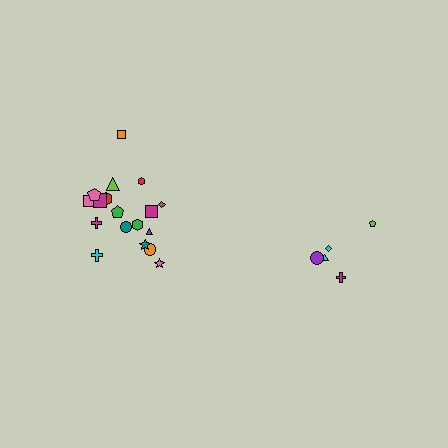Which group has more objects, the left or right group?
The left group.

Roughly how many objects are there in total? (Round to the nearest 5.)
Roughly 25 objects in total.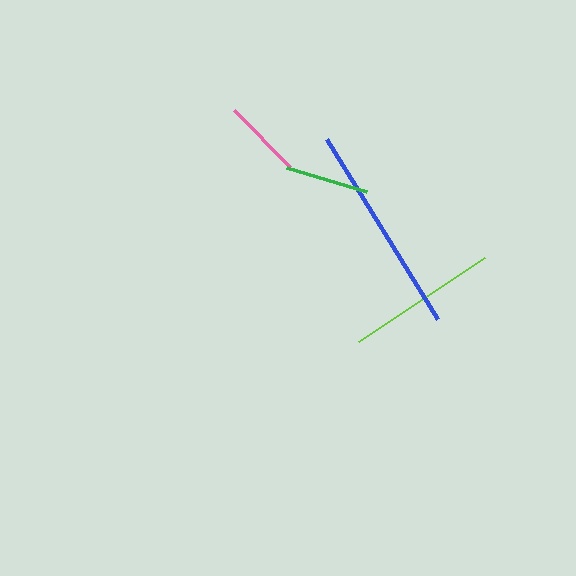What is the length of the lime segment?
The lime segment is approximately 151 pixels long.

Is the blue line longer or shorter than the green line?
The blue line is longer than the green line.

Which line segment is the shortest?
The pink line is the shortest at approximately 80 pixels.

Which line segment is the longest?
The blue line is the longest at approximately 212 pixels.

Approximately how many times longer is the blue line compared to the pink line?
The blue line is approximately 2.7 times the length of the pink line.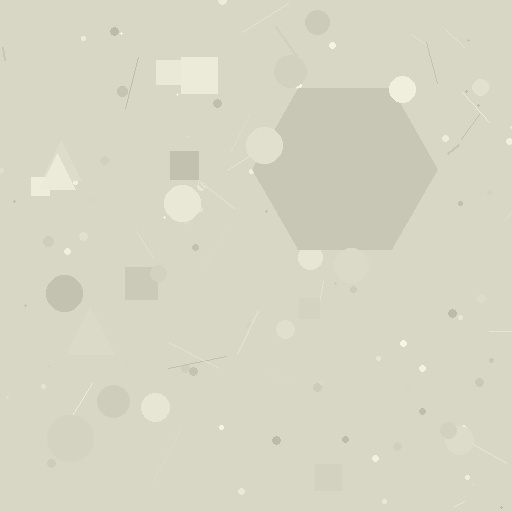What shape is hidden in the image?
A hexagon is hidden in the image.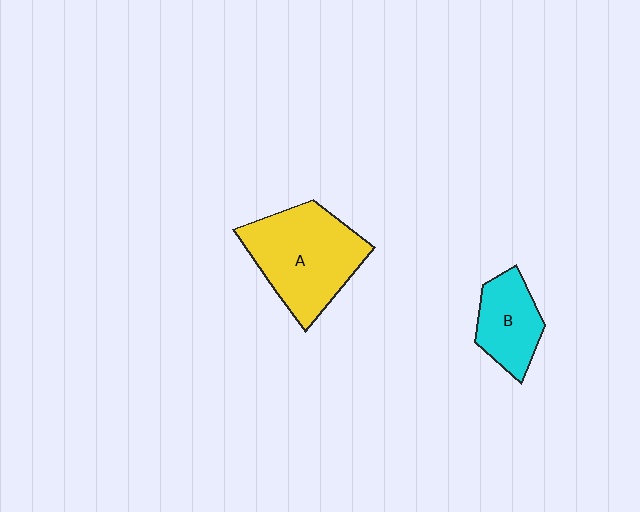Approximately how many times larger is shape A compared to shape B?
Approximately 1.8 times.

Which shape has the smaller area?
Shape B (cyan).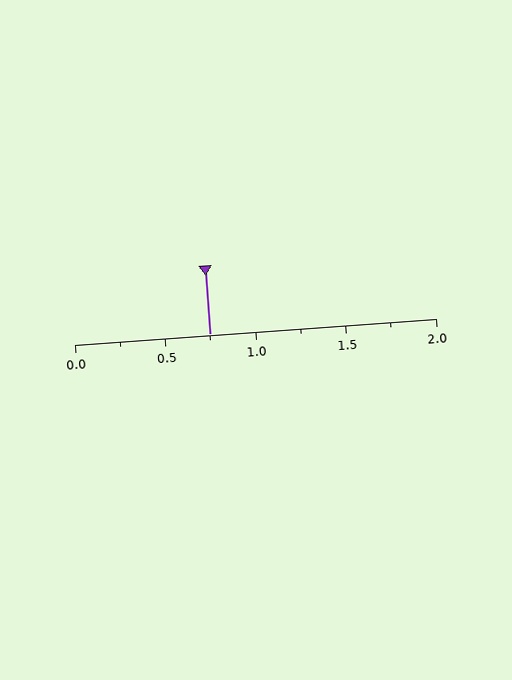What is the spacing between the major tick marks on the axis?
The major ticks are spaced 0.5 apart.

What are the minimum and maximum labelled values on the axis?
The axis runs from 0.0 to 2.0.